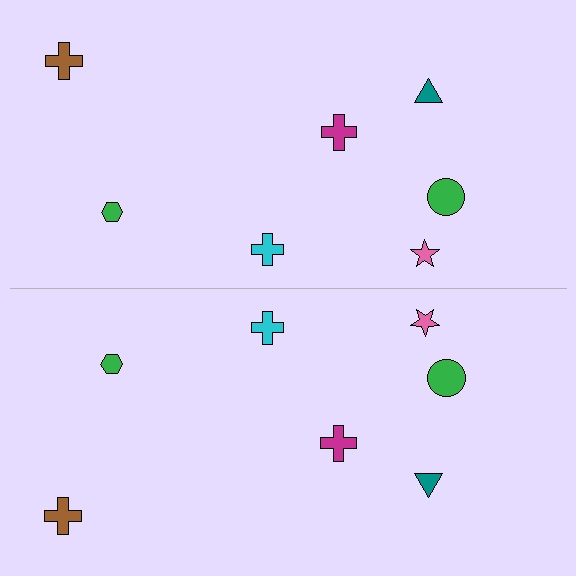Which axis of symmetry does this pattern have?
The pattern has a horizontal axis of symmetry running through the center of the image.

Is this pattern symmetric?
Yes, this pattern has bilateral (reflection) symmetry.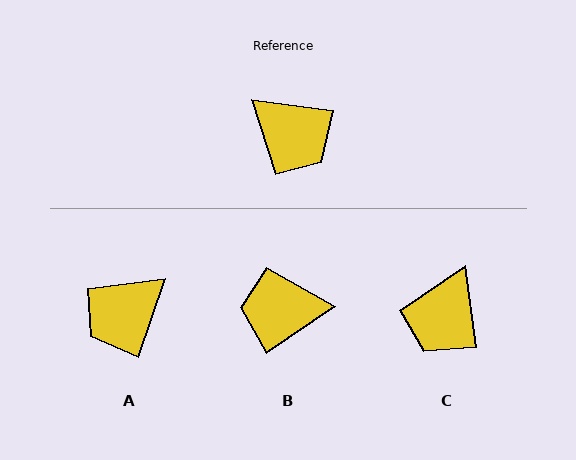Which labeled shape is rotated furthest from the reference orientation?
B, about 138 degrees away.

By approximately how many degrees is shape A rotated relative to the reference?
Approximately 101 degrees clockwise.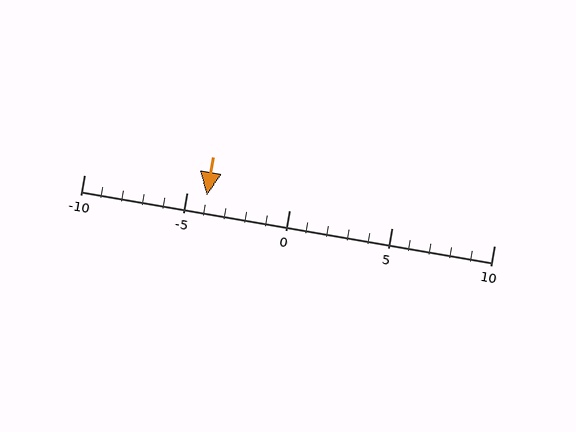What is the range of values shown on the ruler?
The ruler shows values from -10 to 10.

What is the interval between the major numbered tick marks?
The major tick marks are spaced 5 units apart.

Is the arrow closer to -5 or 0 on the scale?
The arrow is closer to -5.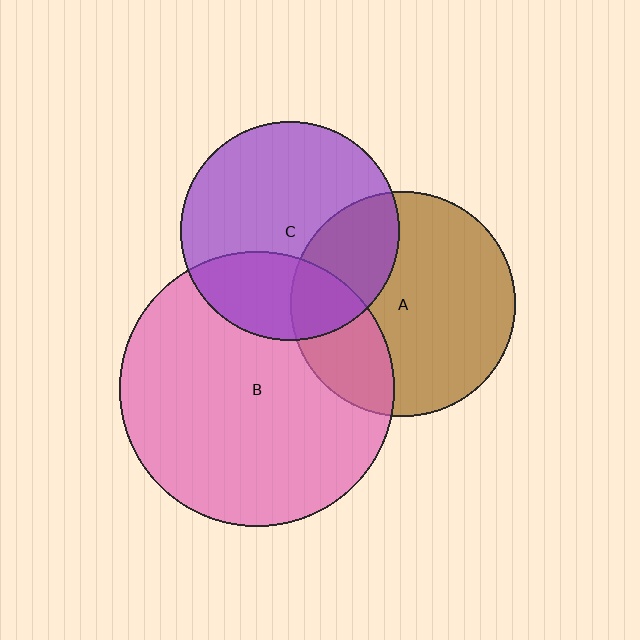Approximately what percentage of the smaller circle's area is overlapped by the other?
Approximately 30%.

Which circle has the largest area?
Circle B (pink).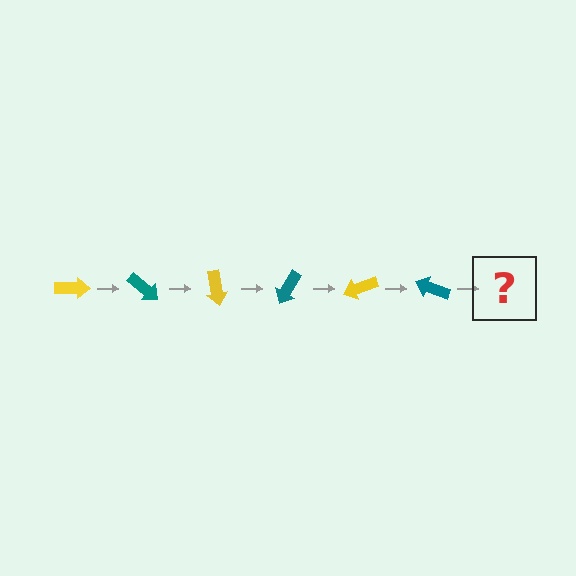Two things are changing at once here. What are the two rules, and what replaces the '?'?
The two rules are that it rotates 40 degrees each step and the color cycles through yellow and teal. The '?' should be a yellow arrow, rotated 240 degrees from the start.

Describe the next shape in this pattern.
It should be a yellow arrow, rotated 240 degrees from the start.